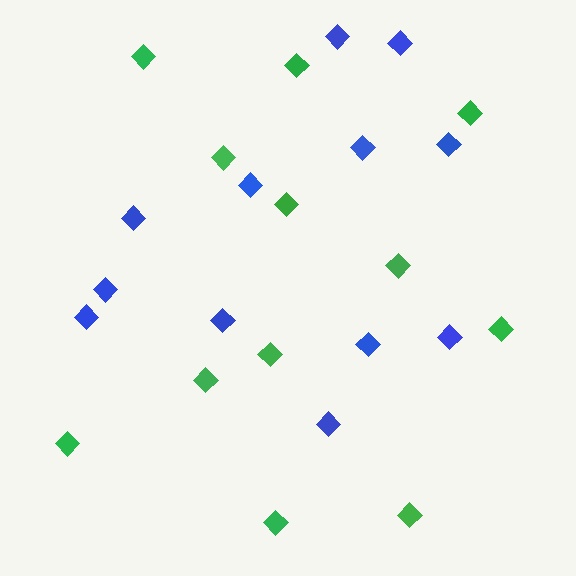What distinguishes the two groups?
There are 2 groups: one group of green diamonds (12) and one group of blue diamonds (12).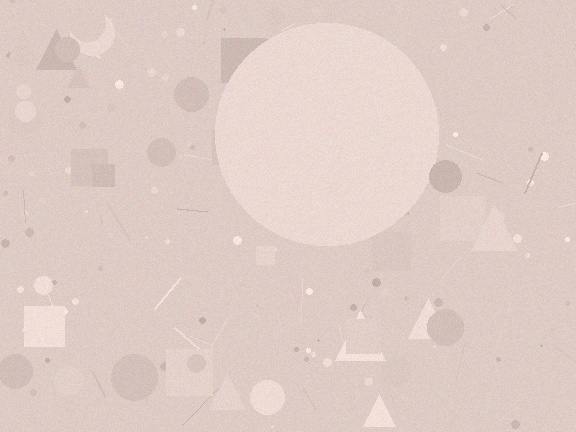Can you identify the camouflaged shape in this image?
The camouflaged shape is a circle.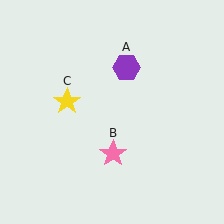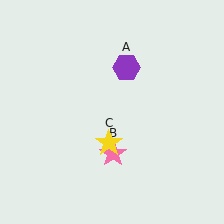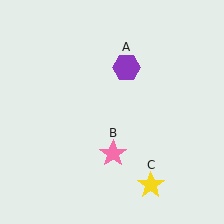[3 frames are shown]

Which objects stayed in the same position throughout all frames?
Purple hexagon (object A) and pink star (object B) remained stationary.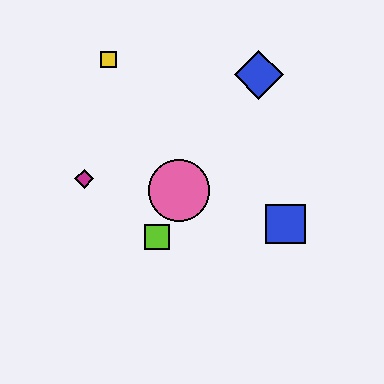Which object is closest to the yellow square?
The magenta diamond is closest to the yellow square.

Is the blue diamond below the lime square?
No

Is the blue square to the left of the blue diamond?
No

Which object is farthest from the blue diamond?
The magenta diamond is farthest from the blue diamond.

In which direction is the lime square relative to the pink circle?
The lime square is below the pink circle.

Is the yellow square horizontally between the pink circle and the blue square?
No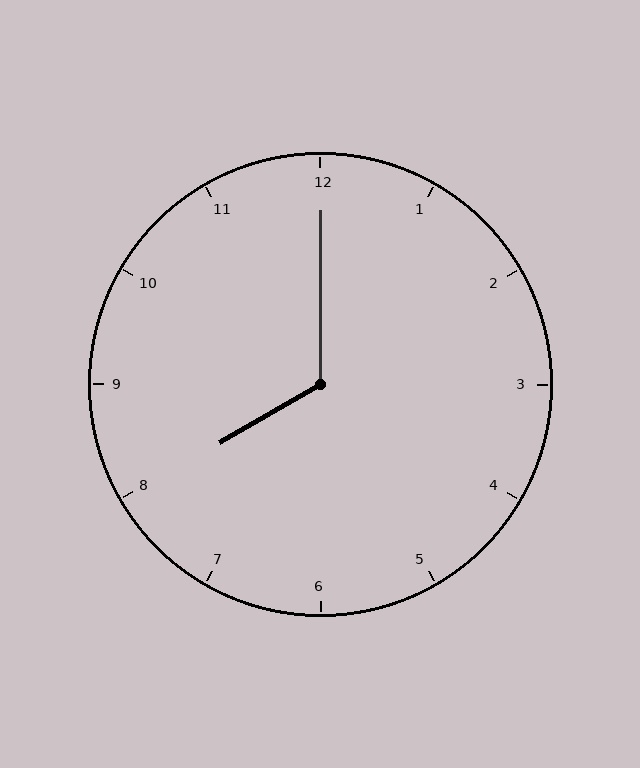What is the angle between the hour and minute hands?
Approximately 120 degrees.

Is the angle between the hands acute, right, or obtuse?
It is obtuse.